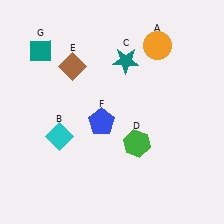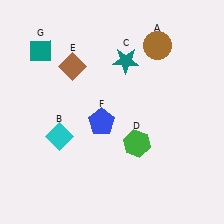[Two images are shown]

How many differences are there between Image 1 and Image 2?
There is 1 difference between the two images.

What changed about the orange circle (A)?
In Image 1, A is orange. In Image 2, it changed to brown.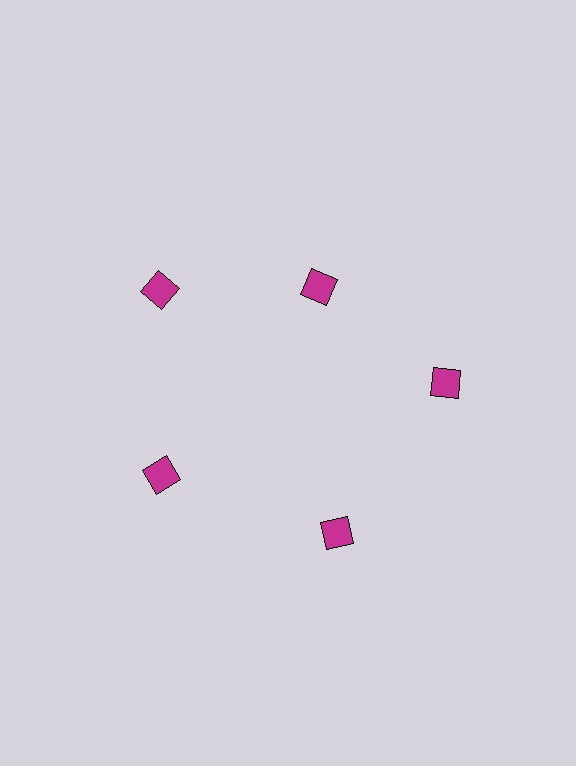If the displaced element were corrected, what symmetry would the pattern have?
It would have 5-fold rotational symmetry — the pattern would map onto itself every 72 degrees.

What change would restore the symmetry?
The symmetry would be restored by moving it outward, back onto the ring so that all 5 diamonds sit at equal angles and equal distance from the center.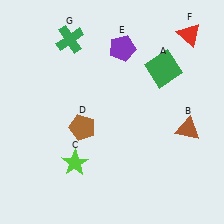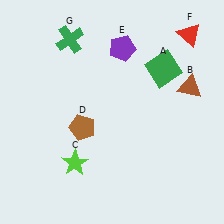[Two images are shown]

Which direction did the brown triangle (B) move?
The brown triangle (B) moved up.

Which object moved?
The brown triangle (B) moved up.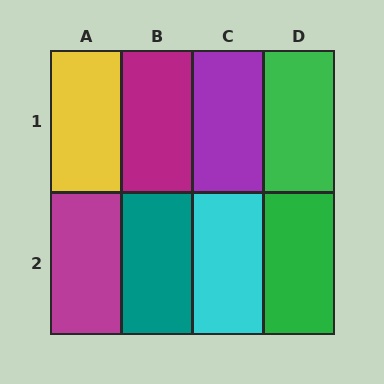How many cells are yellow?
1 cell is yellow.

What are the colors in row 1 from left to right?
Yellow, magenta, purple, green.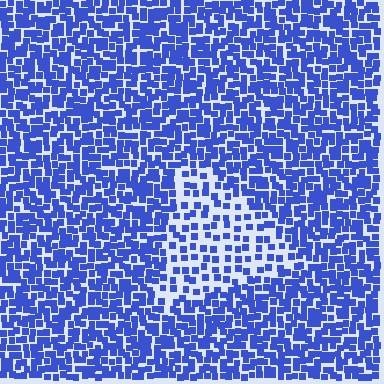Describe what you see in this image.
The image contains small blue elements arranged at two different densities. A triangle-shaped region is visible where the elements are less densely packed than the surrounding area.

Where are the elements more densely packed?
The elements are more densely packed outside the triangle boundary.